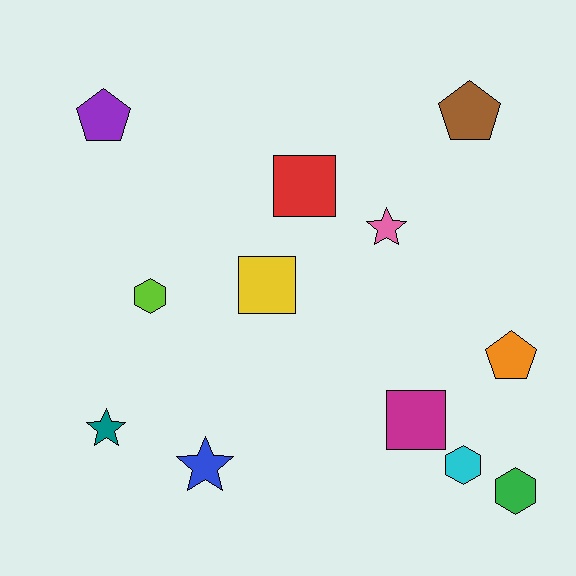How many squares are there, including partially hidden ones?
There are 3 squares.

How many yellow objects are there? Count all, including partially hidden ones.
There is 1 yellow object.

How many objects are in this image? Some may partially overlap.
There are 12 objects.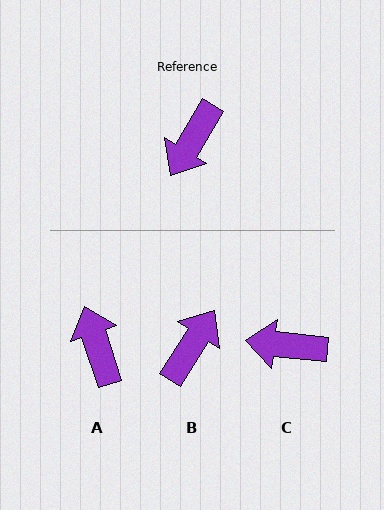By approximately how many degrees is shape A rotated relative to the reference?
Approximately 131 degrees clockwise.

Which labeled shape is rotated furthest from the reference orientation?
B, about 179 degrees away.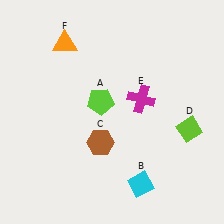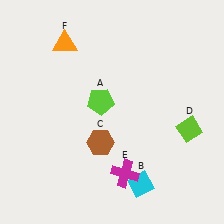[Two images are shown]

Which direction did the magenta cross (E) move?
The magenta cross (E) moved down.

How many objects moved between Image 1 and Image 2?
1 object moved between the two images.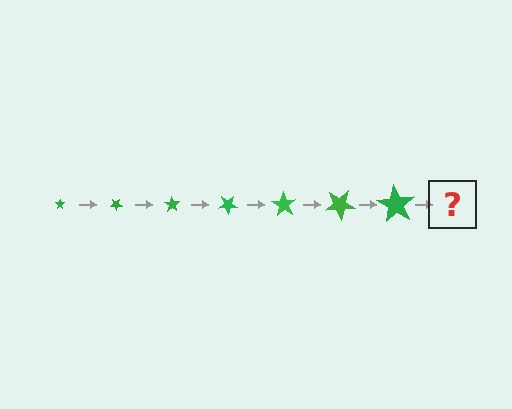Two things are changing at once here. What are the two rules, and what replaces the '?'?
The two rules are that the star grows larger each step and it rotates 35 degrees each step. The '?' should be a star, larger than the previous one and rotated 245 degrees from the start.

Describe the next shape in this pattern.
It should be a star, larger than the previous one and rotated 245 degrees from the start.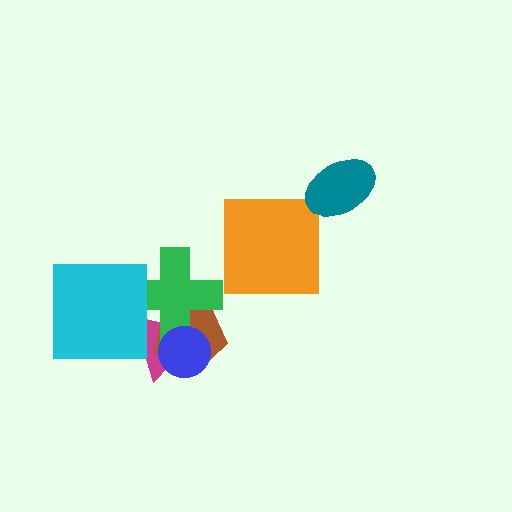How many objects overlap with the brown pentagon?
3 objects overlap with the brown pentagon.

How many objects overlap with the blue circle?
3 objects overlap with the blue circle.